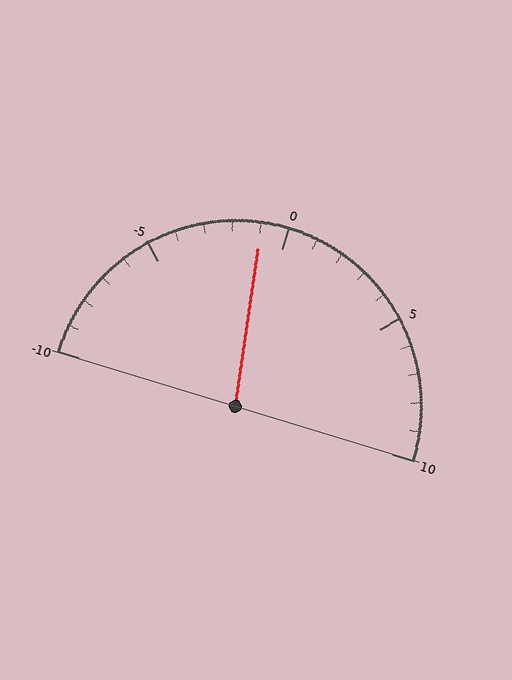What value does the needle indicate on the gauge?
The needle indicates approximately -1.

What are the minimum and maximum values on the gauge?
The gauge ranges from -10 to 10.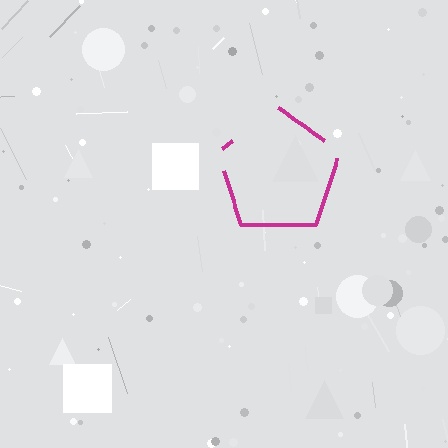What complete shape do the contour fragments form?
The contour fragments form a pentagon.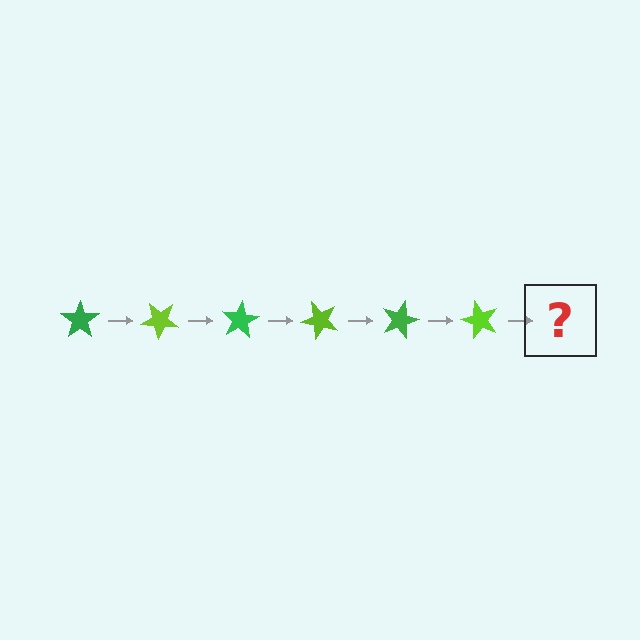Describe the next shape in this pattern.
It should be a green star, rotated 240 degrees from the start.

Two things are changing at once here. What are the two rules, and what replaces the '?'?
The two rules are that it rotates 40 degrees each step and the color cycles through green and lime. The '?' should be a green star, rotated 240 degrees from the start.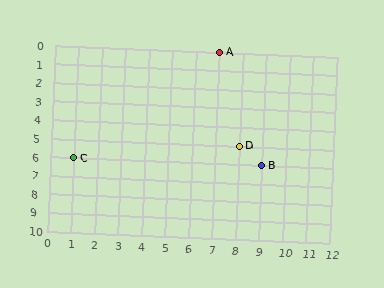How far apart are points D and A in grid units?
Points D and A are 1 column and 5 rows apart (about 5.1 grid units diagonally).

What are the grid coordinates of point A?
Point A is at grid coordinates (7, 0).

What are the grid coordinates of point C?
Point C is at grid coordinates (1, 6).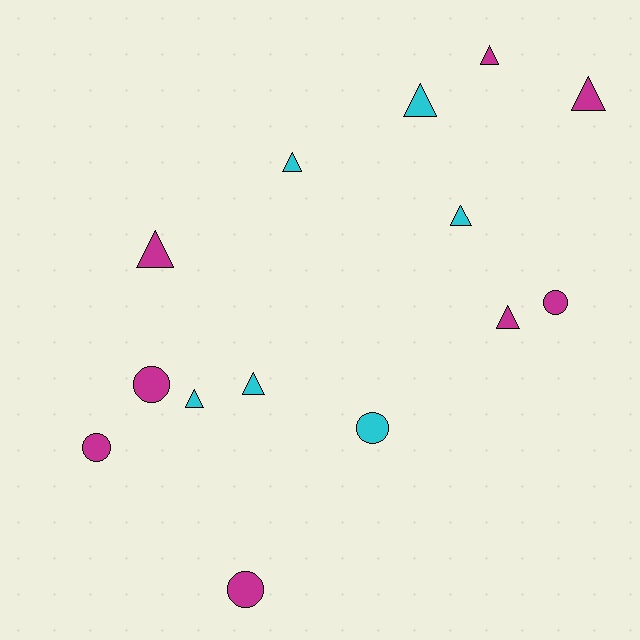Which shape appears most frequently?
Triangle, with 9 objects.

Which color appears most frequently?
Magenta, with 8 objects.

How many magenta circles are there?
There are 4 magenta circles.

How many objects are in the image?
There are 14 objects.